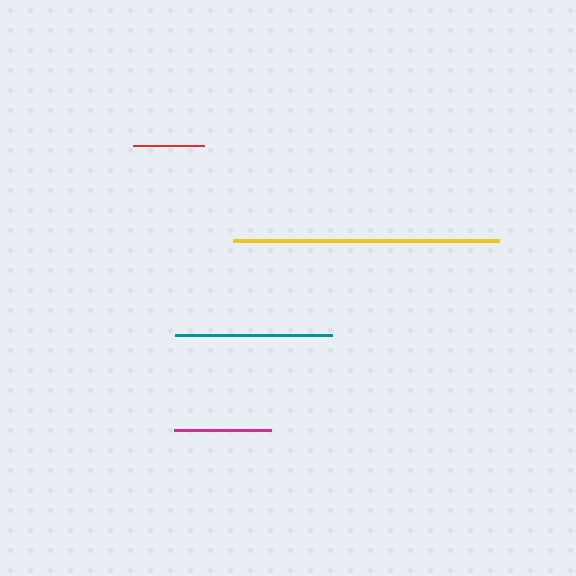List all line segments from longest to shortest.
From longest to shortest: yellow, teal, magenta, red.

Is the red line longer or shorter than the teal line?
The teal line is longer than the red line.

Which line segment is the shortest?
The red line is the shortest at approximately 71 pixels.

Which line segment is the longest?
The yellow line is the longest at approximately 266 pixels.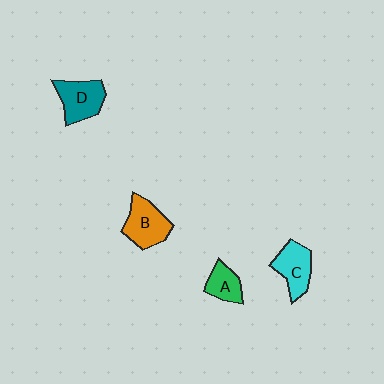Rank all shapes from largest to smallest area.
From largest to smallest: B (orange), D (teal), C (cyan), A (green).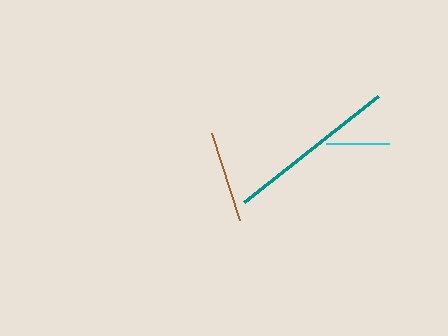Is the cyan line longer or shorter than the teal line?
The teal line is longer than the cyan line.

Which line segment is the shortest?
The cyan line is the shortest at approximately 63 pixels.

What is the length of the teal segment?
The teal segment is approximately 170 pixels long.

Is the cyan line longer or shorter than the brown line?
The brown line is longer than the cyan line.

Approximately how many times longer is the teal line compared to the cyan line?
The teal line is approximately 2.7 times the length of the cyan line.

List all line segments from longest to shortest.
From longest to shortest: teal, brown, cyan.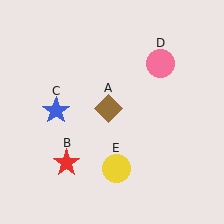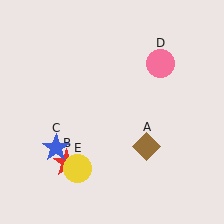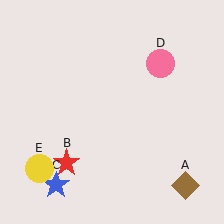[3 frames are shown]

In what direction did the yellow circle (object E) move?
The yellow circle (object E) moved left.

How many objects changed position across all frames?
3 objects changed position: brown diamond (object A), blue star (object C), yellow circle (object E).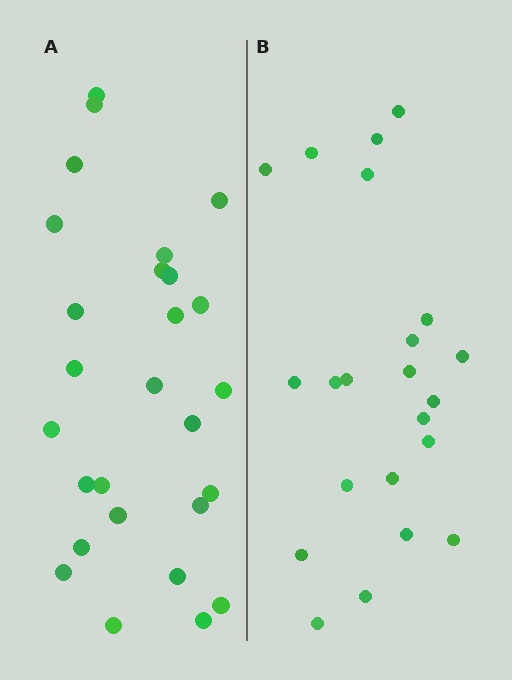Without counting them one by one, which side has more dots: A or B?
Region A (the left region) has more dots.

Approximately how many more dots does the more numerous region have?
Region A has about 5 more dots than region B.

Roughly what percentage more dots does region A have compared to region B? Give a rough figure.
About 25% more.